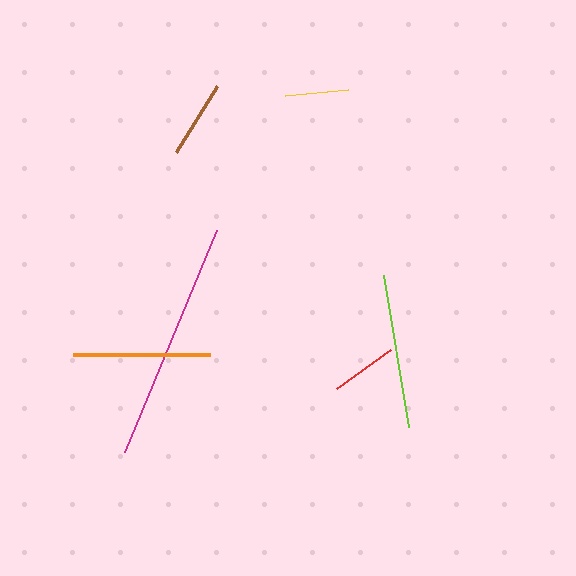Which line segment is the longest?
The magenta line is the longest at approximately 240 pixels.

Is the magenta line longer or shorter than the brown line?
The magenta line is longer than the brown line.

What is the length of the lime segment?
The lime segment is approximately 155 pixels long.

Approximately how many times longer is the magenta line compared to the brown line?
The magenta line is approximately 3.1 times the length of the brown line.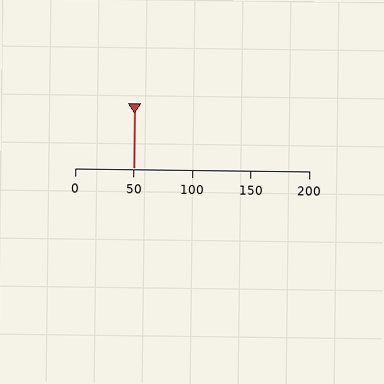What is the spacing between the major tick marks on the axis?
The major ticks are spaced 50 apart.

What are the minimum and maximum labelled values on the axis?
The axis runs from 0 to 200.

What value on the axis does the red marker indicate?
The marker indicates approximately 50.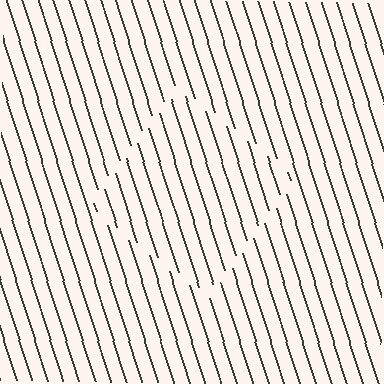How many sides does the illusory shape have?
4 sides — the line-ends trace a square.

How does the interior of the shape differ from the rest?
The interior of the shape contains the same grating, shifted by half a period — the contour is defined by the phase discontinuity where line-ends from the inner and outer gratings abut.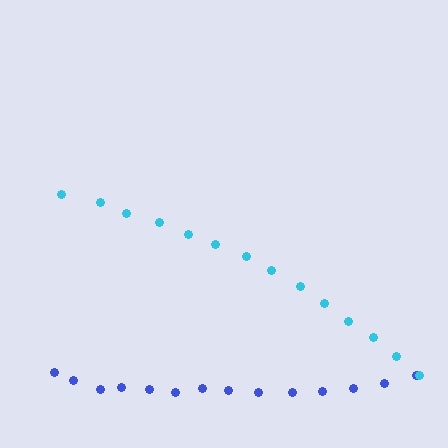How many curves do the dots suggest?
There are 2 distinct paths.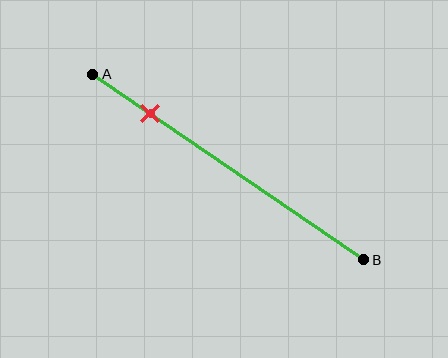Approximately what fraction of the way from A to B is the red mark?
The red mark is approximately 20% of the way from A to B.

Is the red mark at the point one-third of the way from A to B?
No, the mark is at about 20% from A, not at the 33% one-third point.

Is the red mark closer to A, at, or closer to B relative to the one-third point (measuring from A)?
The red mark is closer to point A than the one-third point of segment AB.